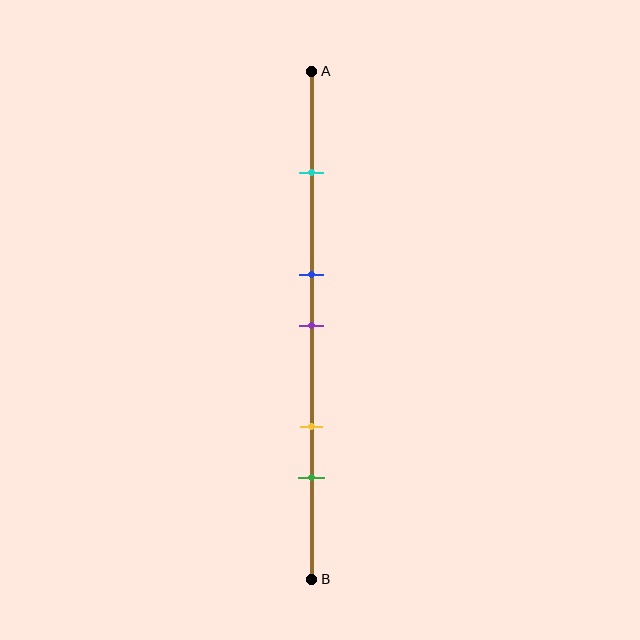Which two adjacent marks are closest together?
The blue and purple marks are the closest adjacent pair.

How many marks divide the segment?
There are 5 marks dividing the segment.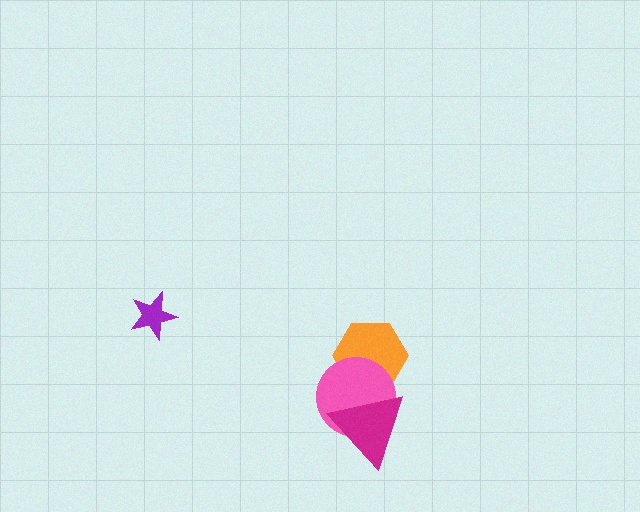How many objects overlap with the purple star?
0 objects overlap with the purple star.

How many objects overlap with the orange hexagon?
2 objects overlap with the orange hexagon.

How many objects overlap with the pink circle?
2 objects overlap with the pink circle.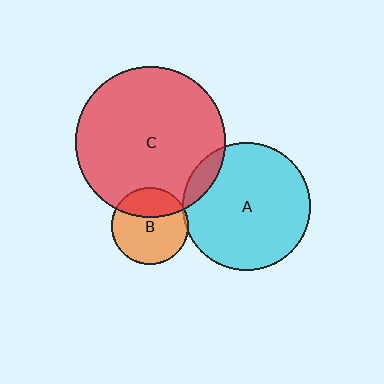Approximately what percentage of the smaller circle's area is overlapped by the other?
Approximately 5%.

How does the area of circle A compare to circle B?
Approximately 2.8 times.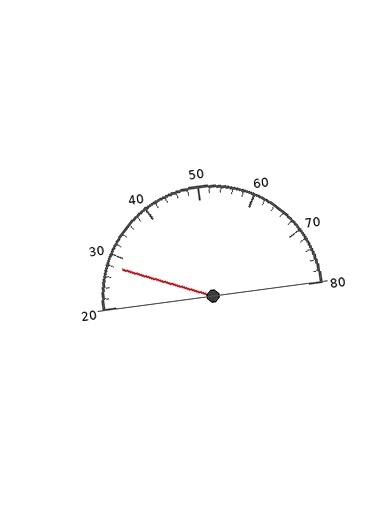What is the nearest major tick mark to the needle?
The nearest major tick mark is 30.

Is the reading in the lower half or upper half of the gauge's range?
The reading is in the lower half of the range (20 to 80).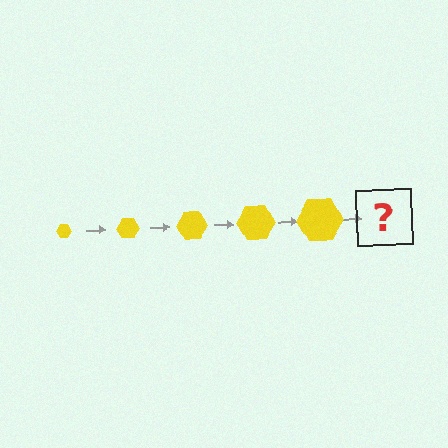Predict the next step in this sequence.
The next step is a yellow hexagon, larger than the previous one.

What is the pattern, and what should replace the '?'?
The pattern is that the hexagon gets progressively larger each step. The '?' should be a yellow hexagon, larger than the previous one.